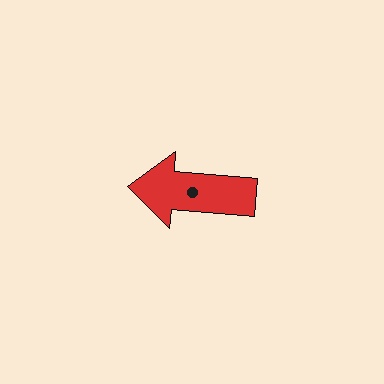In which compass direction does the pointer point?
West.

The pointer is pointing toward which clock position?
Roughly 9 o'clock.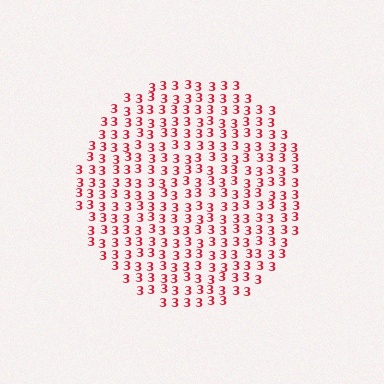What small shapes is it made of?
It is made of small digit 3's.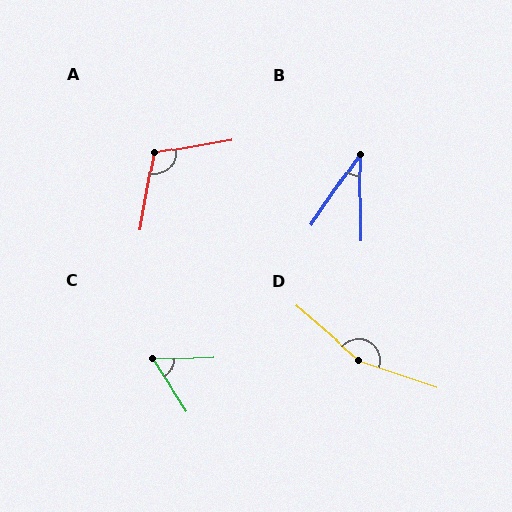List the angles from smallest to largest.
B (35°), C (60°), A (110°), D (158°).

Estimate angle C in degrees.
Approximately 60 degrees.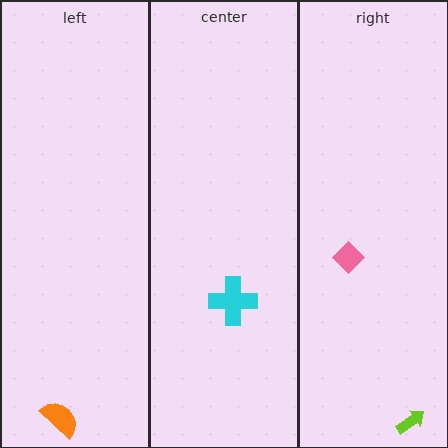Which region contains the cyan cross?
The center region.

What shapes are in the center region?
The cyan cross.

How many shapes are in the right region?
2.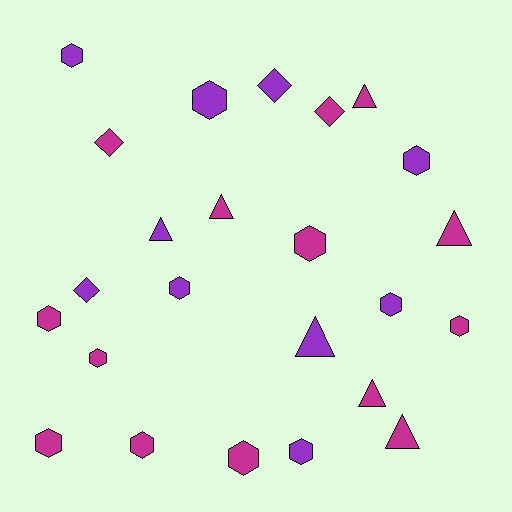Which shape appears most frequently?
Hexagon, with 13 objects.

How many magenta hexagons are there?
There are 7 magenta hexagons.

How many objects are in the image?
There are 24 objects.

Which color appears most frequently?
Magenta, with 14 objects.